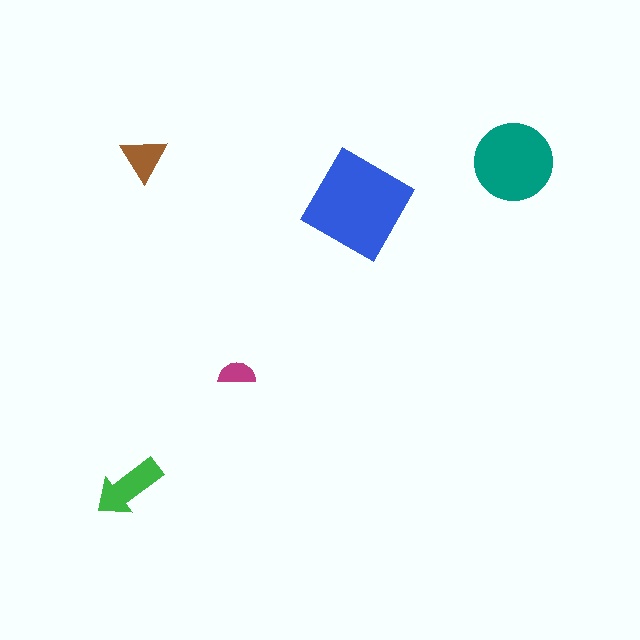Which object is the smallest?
The magenta semicircle.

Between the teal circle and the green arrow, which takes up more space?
The teal circle.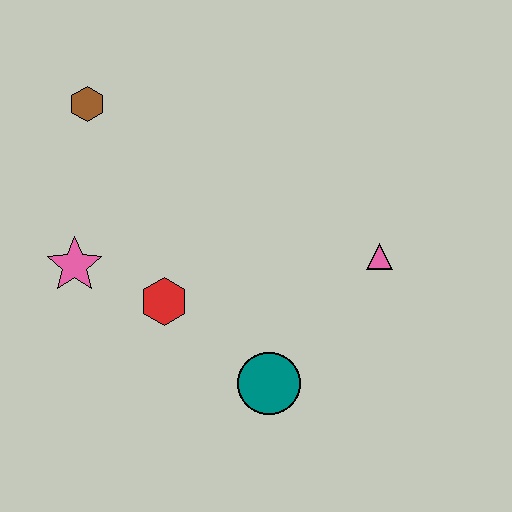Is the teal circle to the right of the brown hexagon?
Yes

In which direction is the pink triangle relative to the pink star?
The pink triangle is to the right of the pink star.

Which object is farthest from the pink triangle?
The brown hexagon is farthest from the pink triangle.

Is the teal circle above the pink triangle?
No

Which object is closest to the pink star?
The red hexagon is closest to the pink star.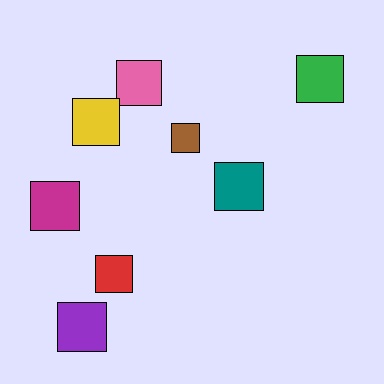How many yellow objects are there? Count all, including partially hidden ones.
There is 1 yellow object.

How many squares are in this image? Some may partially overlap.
There are 8 squares.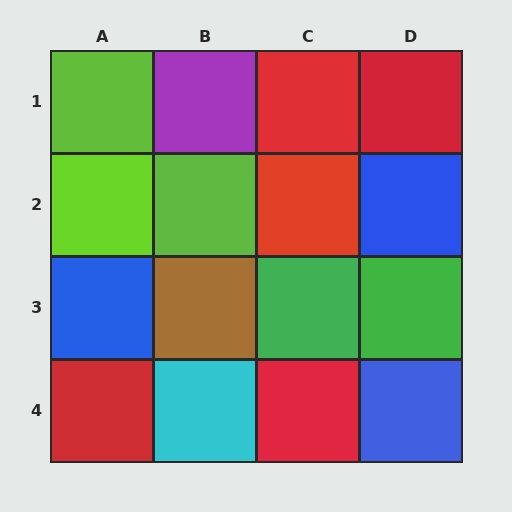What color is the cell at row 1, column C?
Red.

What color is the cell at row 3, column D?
Green.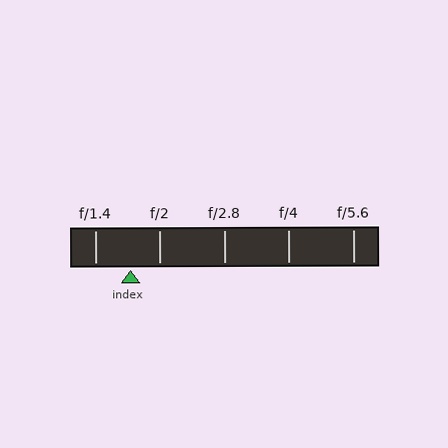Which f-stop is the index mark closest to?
The index mark is closest to f/2.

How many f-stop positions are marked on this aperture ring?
There are 5 f-stop positions marked.